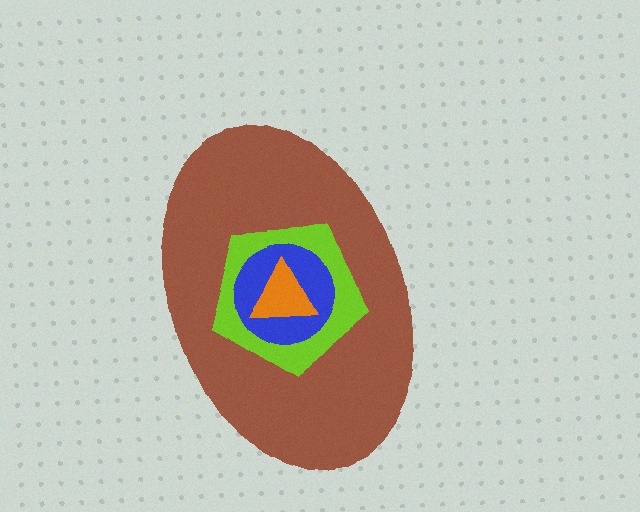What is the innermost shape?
The orange triangle.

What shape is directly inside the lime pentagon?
The blue circle.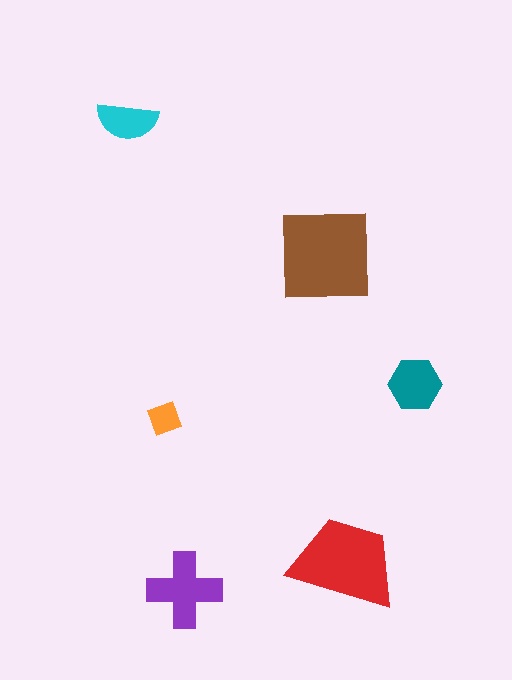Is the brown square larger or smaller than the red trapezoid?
Larger.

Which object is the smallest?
The orange diamond.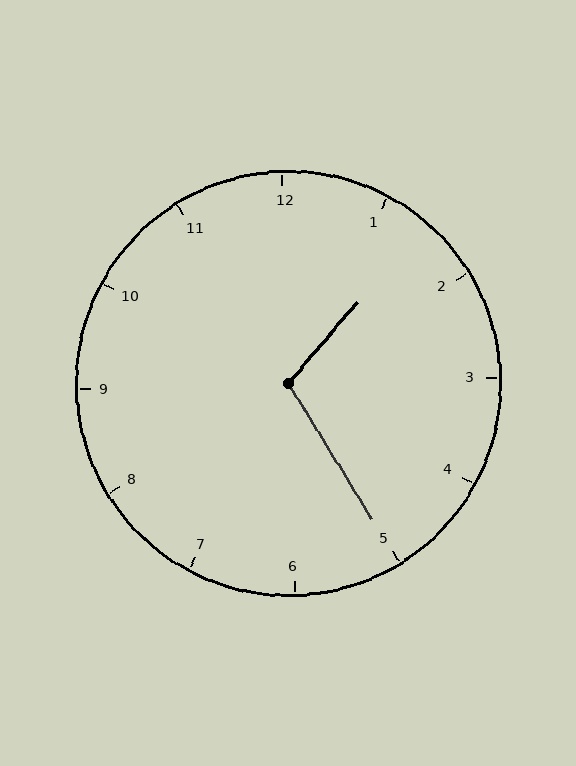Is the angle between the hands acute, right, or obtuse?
It is obtuse.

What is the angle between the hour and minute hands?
Approximately 108 degrees.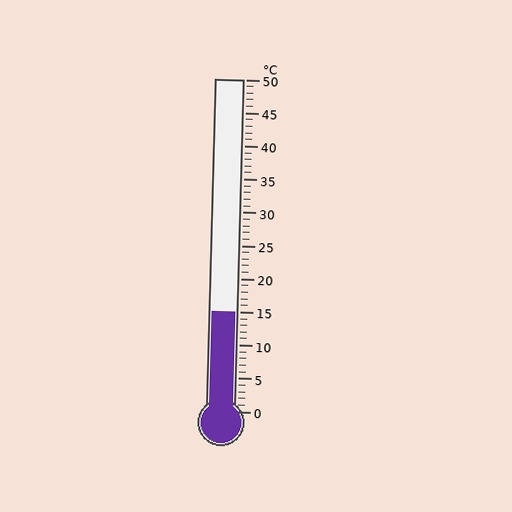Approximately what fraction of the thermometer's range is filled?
The thermometer is filled to approximately 30% of its range.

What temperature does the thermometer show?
The thermometer shows approximately 15°C.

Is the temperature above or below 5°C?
The temperature is above 5°C.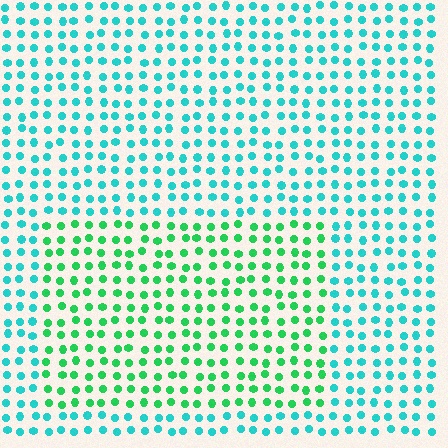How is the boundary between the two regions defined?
The boundary is defined purely by a slight shift in hue (about 40 degrees). Spacing, size, and orientation are identical on both sides.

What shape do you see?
I see a rectangle.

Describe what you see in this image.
The image is filled with small cyan elements in a uniform arrangement. A rectangle-shaped region is visible where the elements are tinted to a slightly different hue, forming a subtle color boundary.